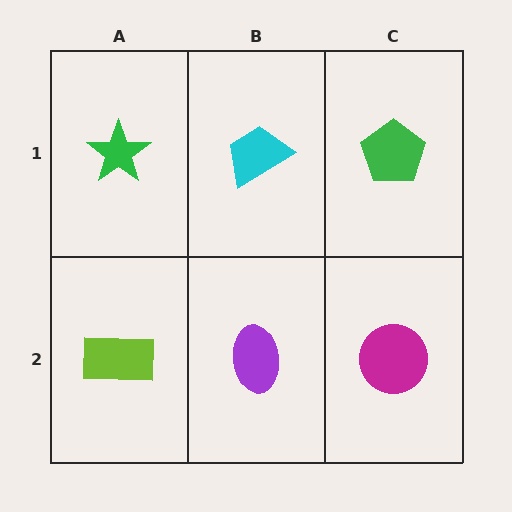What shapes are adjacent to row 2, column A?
A green star (row 1, column A), a purple ellipse (row 2, column B).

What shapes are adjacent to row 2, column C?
A green pentagon (row 1, column C), a purple ellipse (row 2, column B).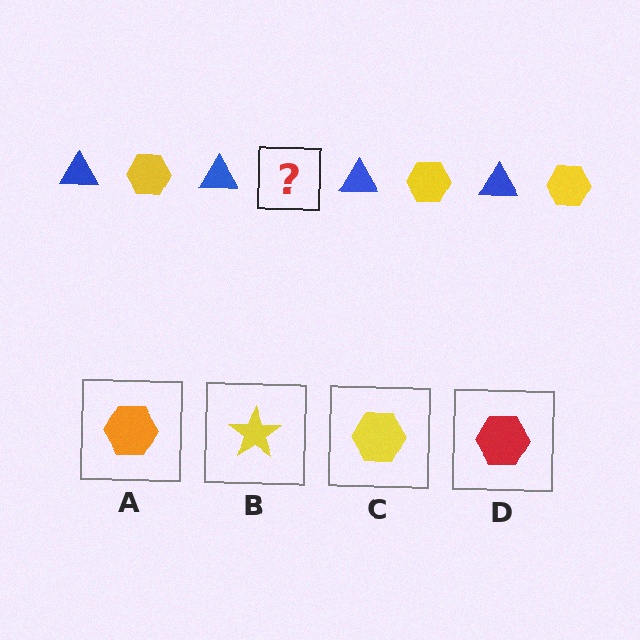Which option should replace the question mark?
Option C.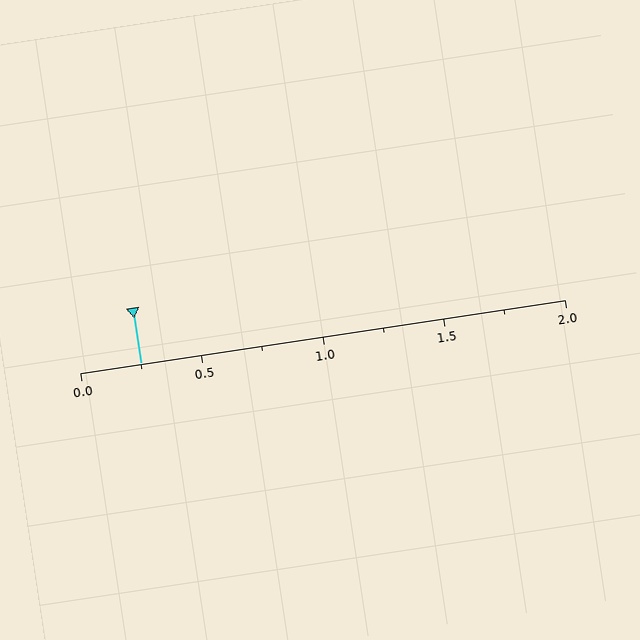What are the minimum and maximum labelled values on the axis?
The axis runs from 0.0 to 2.0.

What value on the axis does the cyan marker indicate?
The marker indicates approximately 0.25.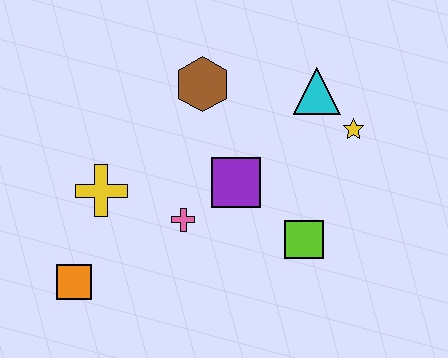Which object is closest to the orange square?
The yellow cross is closest to the orange square.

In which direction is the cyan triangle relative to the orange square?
The cyan triangle is to the right of the orange square.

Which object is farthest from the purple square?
The orange square is farthest from the purple square.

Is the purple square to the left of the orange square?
No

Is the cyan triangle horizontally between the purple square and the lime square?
No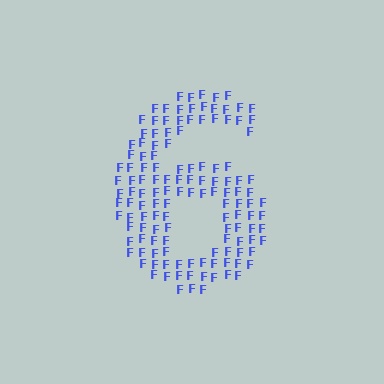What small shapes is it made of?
It is made of small letter F's.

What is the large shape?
The large shape is the digit 6.